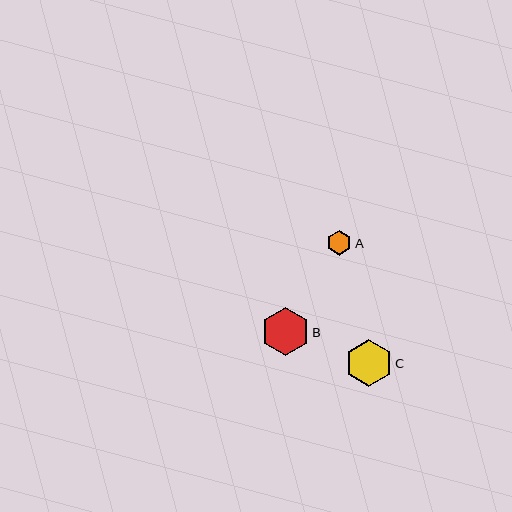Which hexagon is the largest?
Hexagon B is the largest with a size of approximately 48 pixels.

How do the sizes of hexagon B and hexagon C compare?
Hexagon B and hexagon C are approximately the same size.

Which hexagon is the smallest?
Hexagon A is the smallest with a size of approximately 25 pixels.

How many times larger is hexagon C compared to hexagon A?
Hexagon C is approximately 1.9 times the size of hexagon A.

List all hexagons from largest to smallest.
From largest to smallest: B, C, A.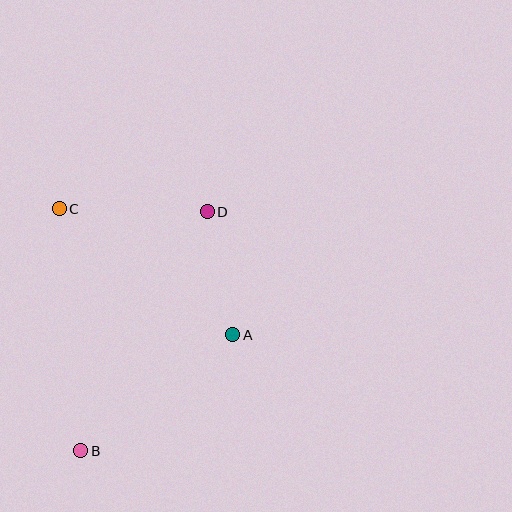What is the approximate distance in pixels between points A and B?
The distance between A and B is approximately 191 pixels.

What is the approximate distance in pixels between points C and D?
The distance between C and D is approximately 148 pixels.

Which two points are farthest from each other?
Points B and D are farthest from each other.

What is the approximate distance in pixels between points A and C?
The distance between A and C is approximately 215 pixels.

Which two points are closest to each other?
Points A and D are closest to each other.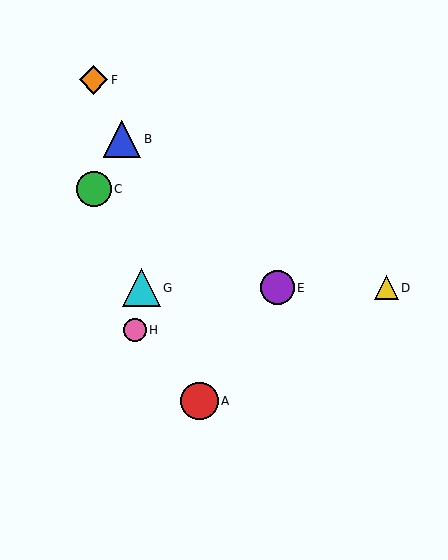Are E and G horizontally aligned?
Yes, both are at y≈288.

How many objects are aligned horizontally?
3 objects (D, E, G) are aligned horizontally.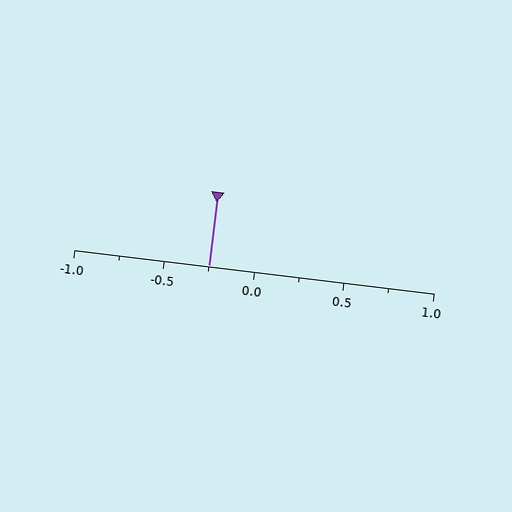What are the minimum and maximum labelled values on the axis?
The axis runs from -1.0 to 1.0.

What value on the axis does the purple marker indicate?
The marker indicates approximately -0.25.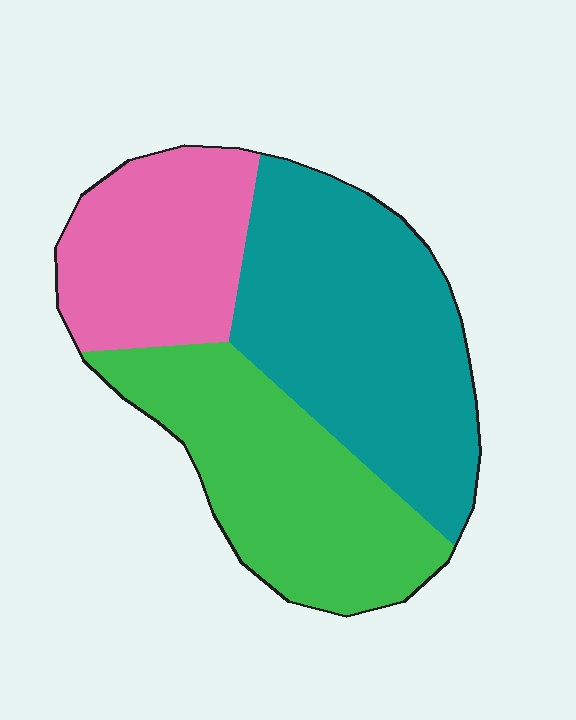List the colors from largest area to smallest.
From largest to smallest: teal, green, pink.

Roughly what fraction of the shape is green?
Green takes up about one third (1/3) of the shape.